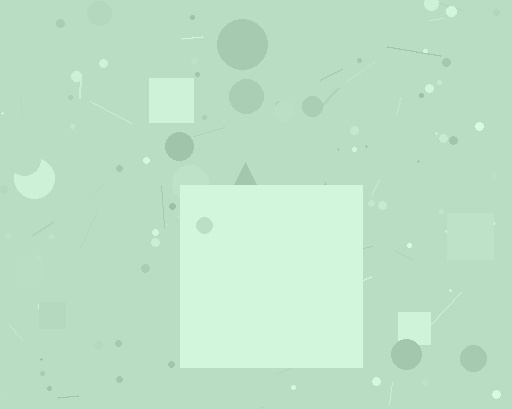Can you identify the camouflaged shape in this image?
The camouflaged shape is a square.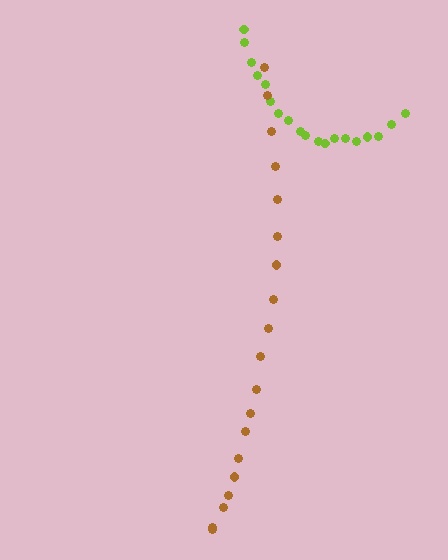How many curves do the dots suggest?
There are 2 distinct paths.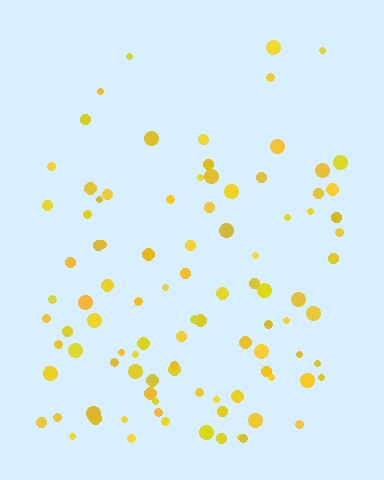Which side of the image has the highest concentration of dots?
The bottom.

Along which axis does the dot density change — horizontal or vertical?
Vertical.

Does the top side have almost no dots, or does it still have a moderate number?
Still a moderate number, just noticeably fewer than the bottom.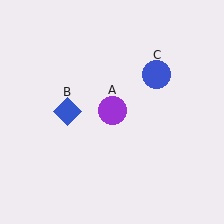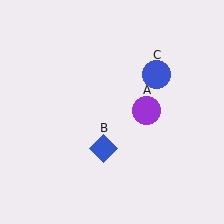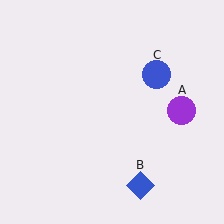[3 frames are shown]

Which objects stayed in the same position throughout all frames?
Blue circle (object C) remained stationary.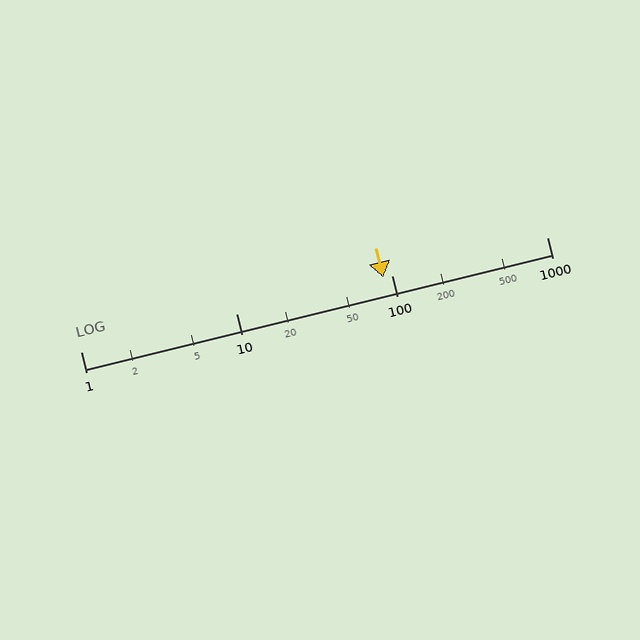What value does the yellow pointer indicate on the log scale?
The pointer indicates approximately 88.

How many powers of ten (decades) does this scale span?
The scale spans 3 decades, from 1 to 1000.